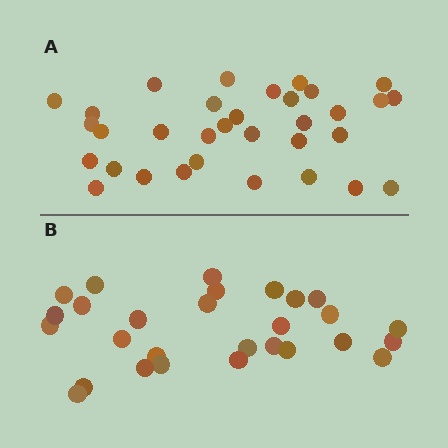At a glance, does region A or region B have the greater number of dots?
Region A (the top region) has more dots.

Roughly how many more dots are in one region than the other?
Region A has about 5 more dots than region B.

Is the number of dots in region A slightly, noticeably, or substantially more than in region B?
Region A has only slightly more — the two regions are fairly close. The ratio is roughly 1.2 to 1.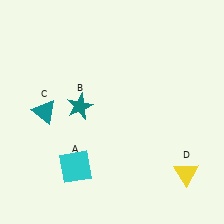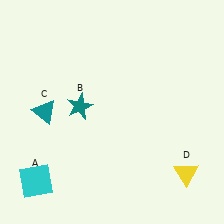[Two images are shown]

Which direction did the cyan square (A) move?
The cyan square (A) moved left.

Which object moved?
The cyan square (A) moved left.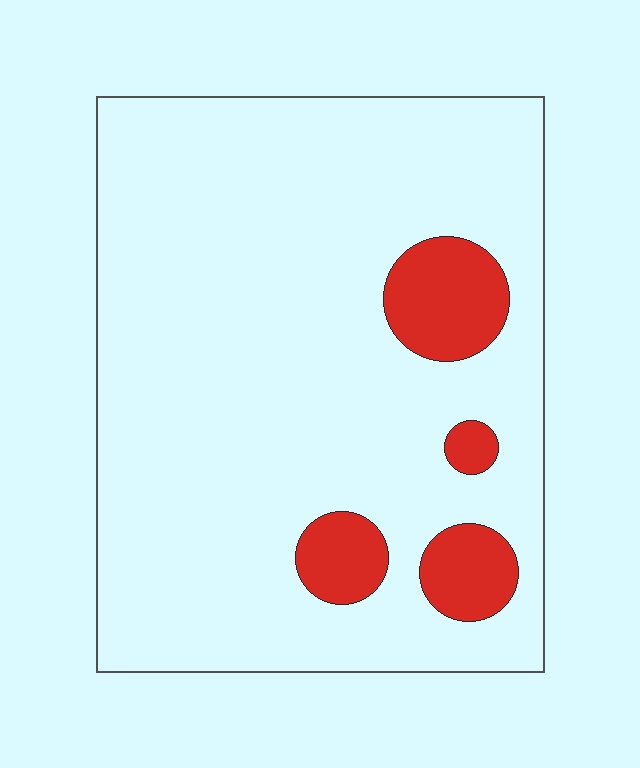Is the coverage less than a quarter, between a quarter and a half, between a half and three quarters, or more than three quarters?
Less than a quarter.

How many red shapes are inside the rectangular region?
4.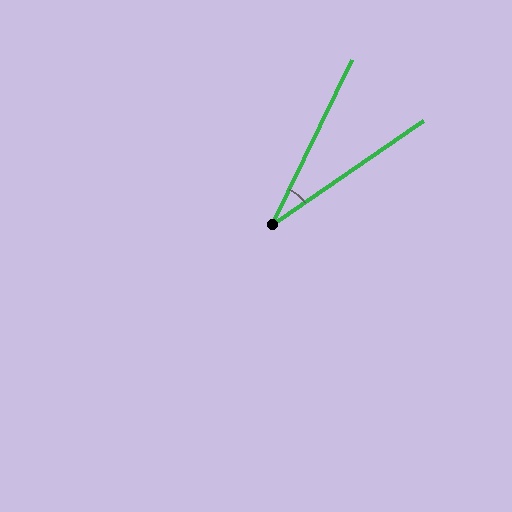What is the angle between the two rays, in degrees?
Approximately 30 degrees.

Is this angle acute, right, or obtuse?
It is acute.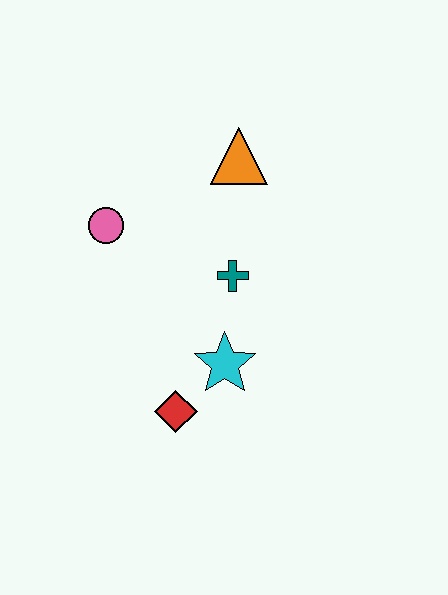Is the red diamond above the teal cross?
No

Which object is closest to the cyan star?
The red diamond is closest to the cyan star.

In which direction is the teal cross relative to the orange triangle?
The teal cross is below the orange triangle.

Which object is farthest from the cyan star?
The orange triangle is farthest from the cyan star.